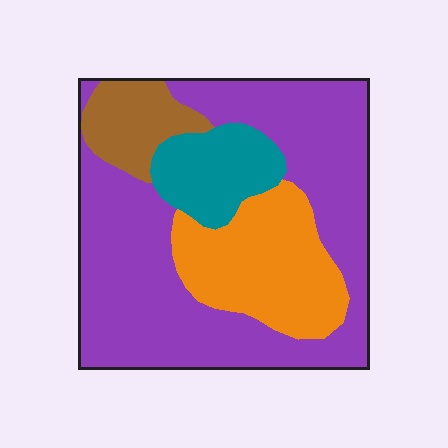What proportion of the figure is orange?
Orange takes up between a sixth and a third of the figure.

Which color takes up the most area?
Purple, at roughly 60%.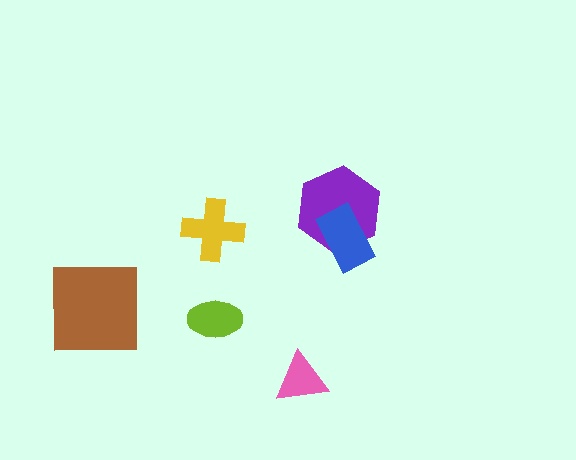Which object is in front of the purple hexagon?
The blue rectangle is in front of the purple hexagon.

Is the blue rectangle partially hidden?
No, no other shape covers it.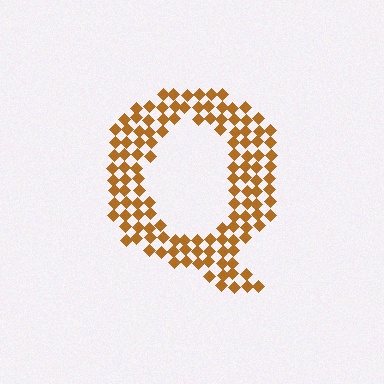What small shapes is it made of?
It is made of small diamonds.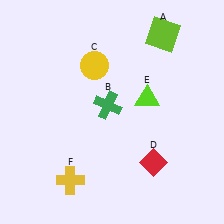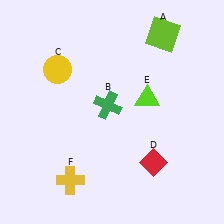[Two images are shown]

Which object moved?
The yellow circle (C) moved left.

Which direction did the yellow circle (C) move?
The yellow circle (C) moved left.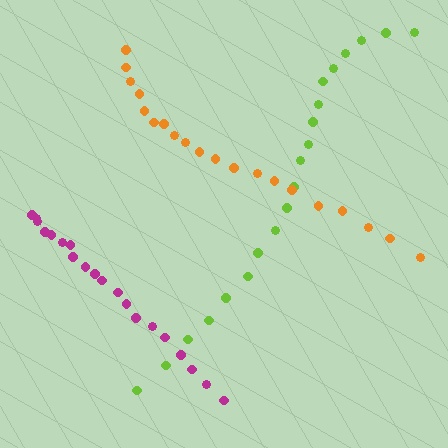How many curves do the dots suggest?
There are 3 distinct paths.